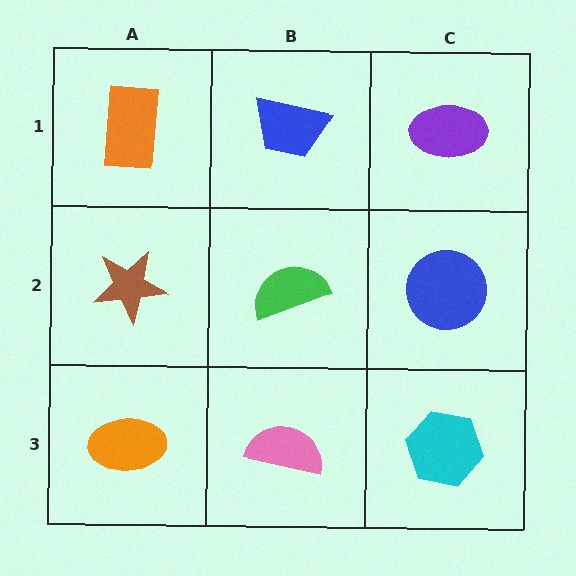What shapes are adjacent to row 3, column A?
A brown star (row 2, column A), a pink semicircle (row 3, column B).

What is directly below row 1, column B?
A green semicircle.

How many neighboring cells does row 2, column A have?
3.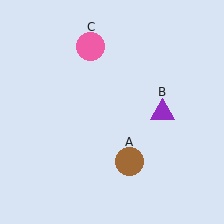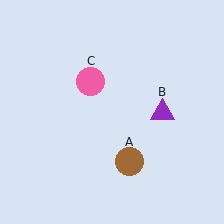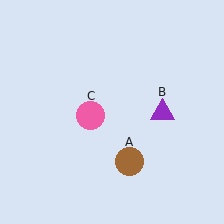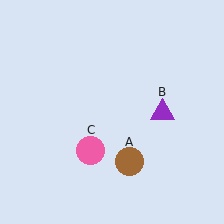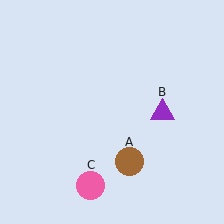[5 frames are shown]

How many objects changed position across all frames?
1 object changed position: pink circle (object C).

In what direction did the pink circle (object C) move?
The pink circle (object C) moved down.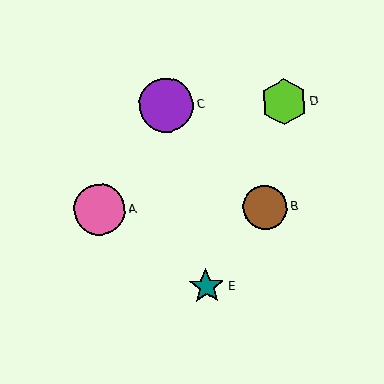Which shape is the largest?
The purple circle (labeled C) is the largest.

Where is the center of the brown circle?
The center of the brown circle is at (265, 207).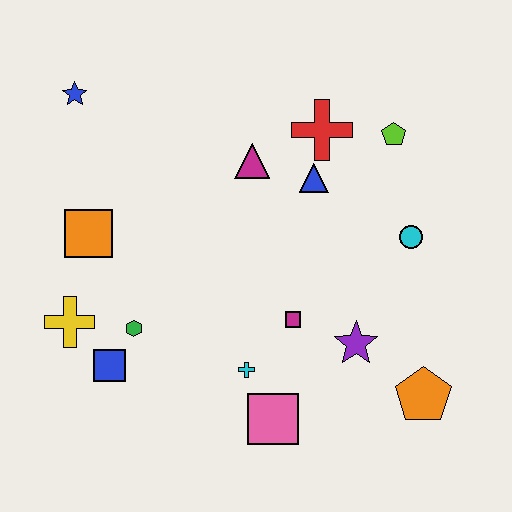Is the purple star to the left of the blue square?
No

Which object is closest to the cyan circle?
The lime pentagon is closest to the cyan circle.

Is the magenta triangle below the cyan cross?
No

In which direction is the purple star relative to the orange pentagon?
The purple star is to the left of the orange pentagon.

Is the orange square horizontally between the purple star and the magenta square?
No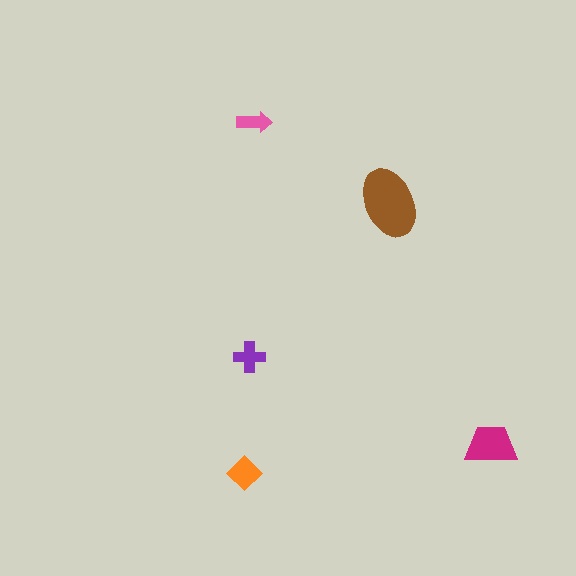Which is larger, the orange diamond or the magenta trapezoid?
The magenta trapezoid.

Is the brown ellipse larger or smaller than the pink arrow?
Larger.